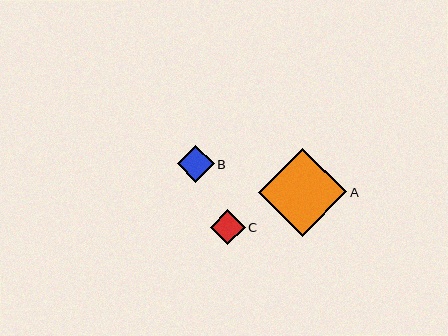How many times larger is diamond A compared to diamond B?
Diamond A is approximately 2.4 times the size of diamond B.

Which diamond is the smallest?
Diamond C is the smallest with a size of approximately 35 pixels.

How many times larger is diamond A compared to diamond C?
Diamond A is approximately 2.5 times the size of diamond C.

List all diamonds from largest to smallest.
From largest to smallest: A, B, C.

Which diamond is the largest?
Diamond A is the largest with a size of approximately 88 pixels.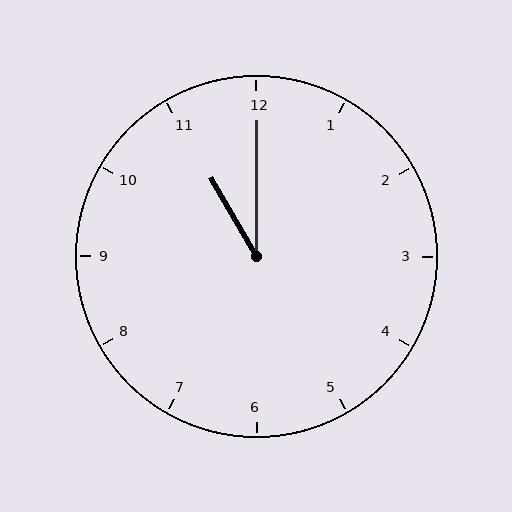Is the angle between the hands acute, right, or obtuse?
It is acute.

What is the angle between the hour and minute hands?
Approximately 30 degrees.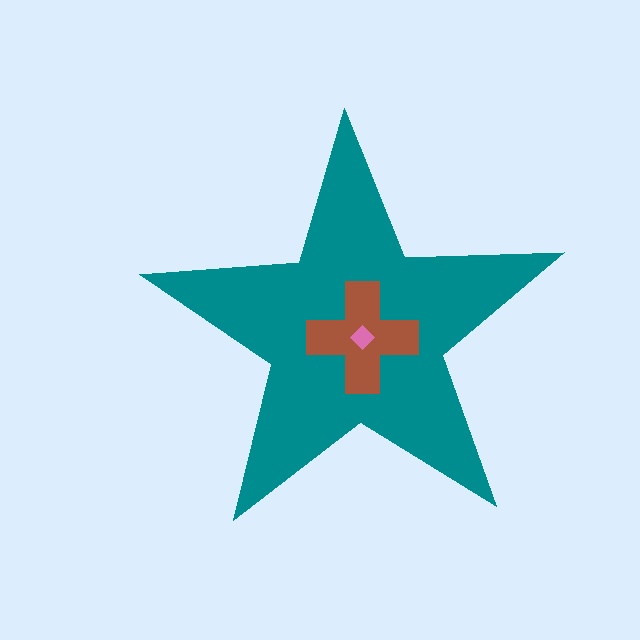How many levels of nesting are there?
3.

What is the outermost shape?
The teal star.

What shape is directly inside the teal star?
The brown cross.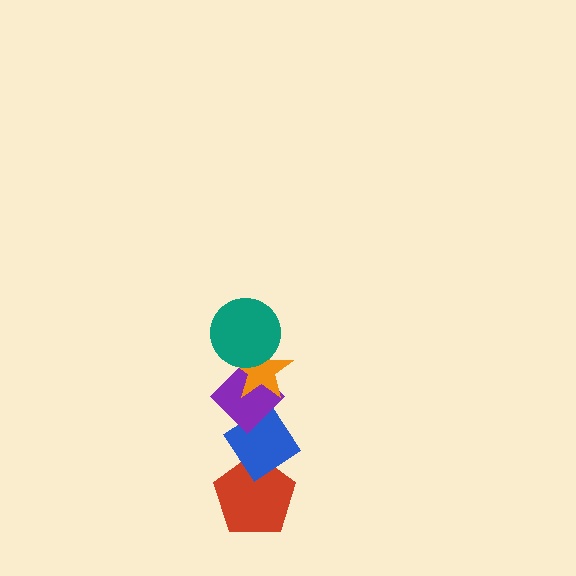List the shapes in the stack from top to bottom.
From top to bottom: the teal circle, the orange star, the purple diamond, the blue diamond, the red pentagon.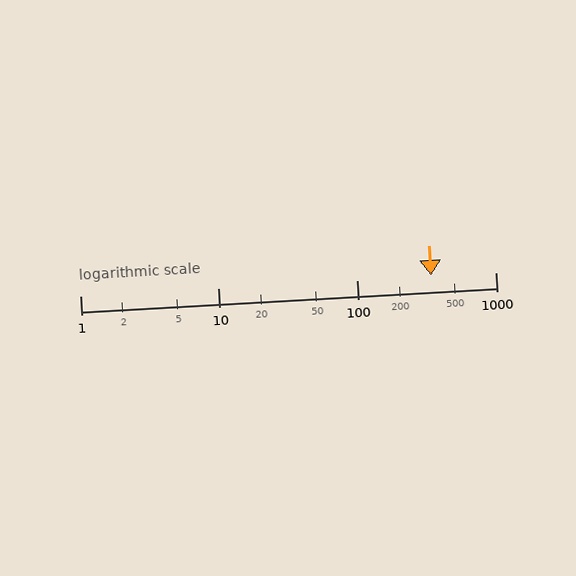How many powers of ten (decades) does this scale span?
The scale spans 3 decades, from 1 to 1000.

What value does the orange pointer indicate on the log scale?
The pointer indicates approximately 340.